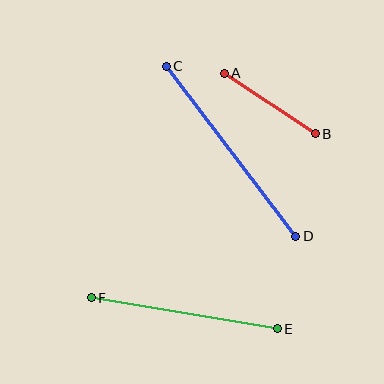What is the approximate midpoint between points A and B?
The midpoint is at approximately (270, 104) pixels.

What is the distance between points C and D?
The distance is approximately 214 pixels.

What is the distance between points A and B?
The distance is approximately 109 pixels.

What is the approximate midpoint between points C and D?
The midpoint is at approximately (231, 151) pixels.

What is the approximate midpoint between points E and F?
The midpoint is at approximately (184, 313) pixels.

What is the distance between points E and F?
The distance is approximately 188 pixels.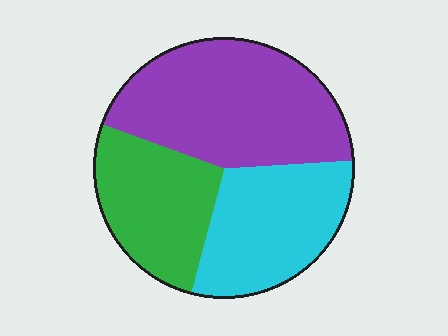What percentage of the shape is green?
Green covers about 25% of the shape.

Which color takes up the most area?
Purple, at roughly 45%.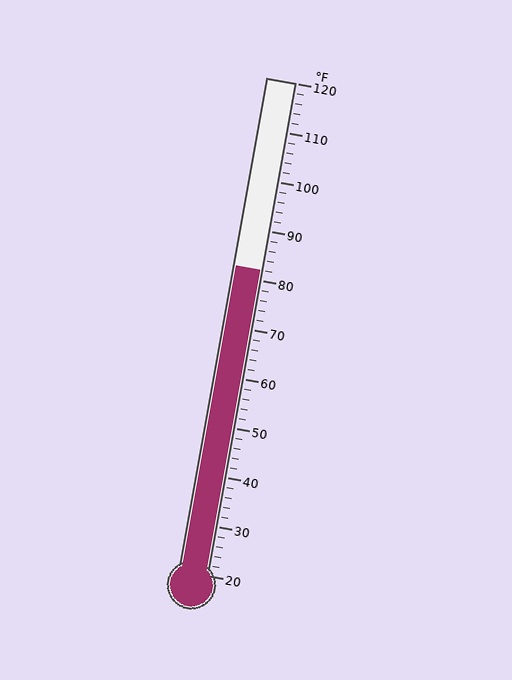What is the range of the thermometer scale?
The thermometer scale ranges from 20°F to 120°F.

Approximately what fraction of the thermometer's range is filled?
The thermometer is filled to approximately 60% of its range.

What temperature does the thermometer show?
The thermometer shows approximately 82°F.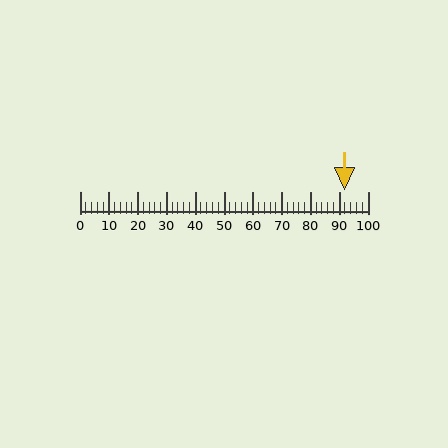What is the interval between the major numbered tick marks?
The major tick marks are spaced 10 units apart.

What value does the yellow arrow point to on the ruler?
The yellow arrow points to approximately 92.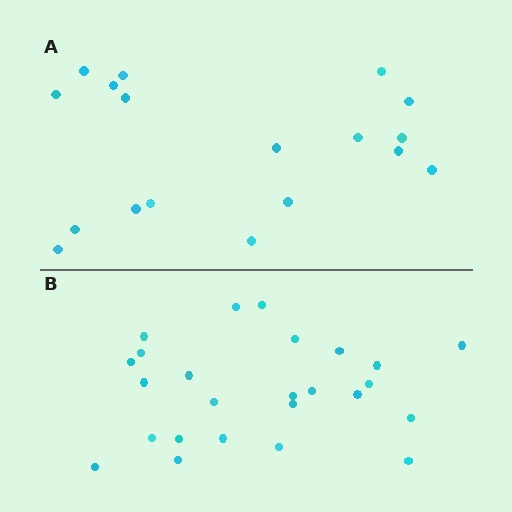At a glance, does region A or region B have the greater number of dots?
Region B (the bottom region) has more dots.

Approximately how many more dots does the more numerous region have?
Region B has roughly 8 or so more dots than region A.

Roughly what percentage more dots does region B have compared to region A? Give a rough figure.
About 40% more.